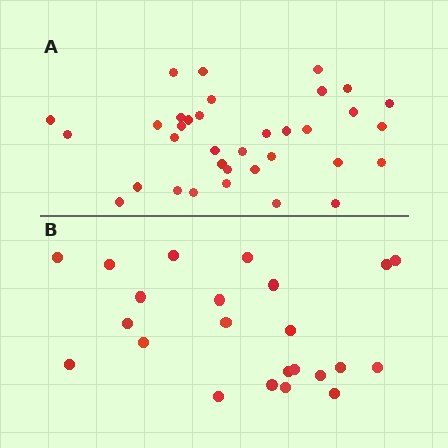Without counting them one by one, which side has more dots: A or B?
Region A (the top region) has more dots.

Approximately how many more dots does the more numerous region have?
Region A has roughly 12 or so more dots than region B.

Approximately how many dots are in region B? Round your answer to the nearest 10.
About 20 dots. (The exact count is 23, which rounds to 20.)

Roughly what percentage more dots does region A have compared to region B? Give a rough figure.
About 50% more.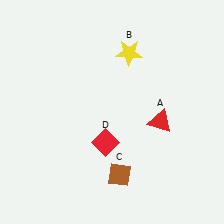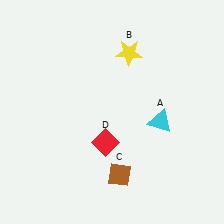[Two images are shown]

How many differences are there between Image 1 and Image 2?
There is 1 difference between the two images.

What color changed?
The triangle (A) changed from red in Image 1 to cyan in Image 2.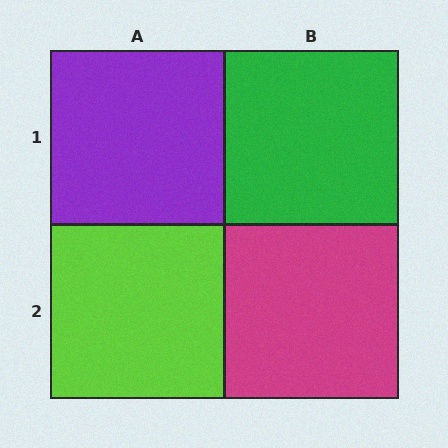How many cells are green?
1 cell is green.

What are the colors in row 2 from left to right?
Lime, magenta.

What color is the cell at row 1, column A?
Purple.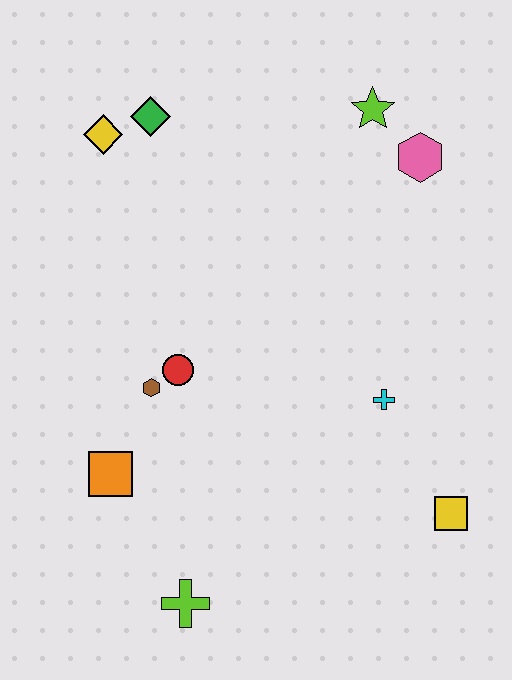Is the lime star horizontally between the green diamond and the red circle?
No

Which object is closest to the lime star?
The pink hexagon is closest to the lime star.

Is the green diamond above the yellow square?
Yes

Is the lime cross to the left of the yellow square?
Yes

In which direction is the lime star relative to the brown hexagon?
The lime star is above the brown hexagon.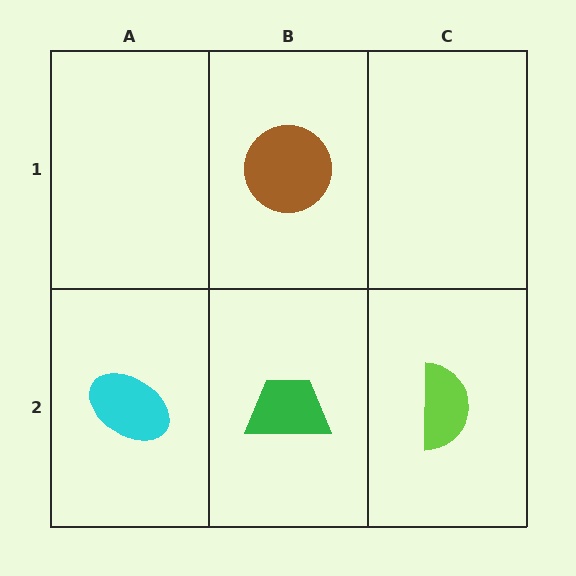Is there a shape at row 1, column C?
No, that cell is empty.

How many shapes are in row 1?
1 shape.